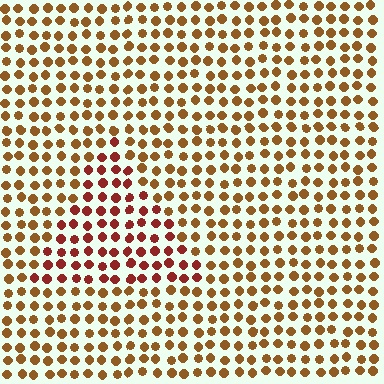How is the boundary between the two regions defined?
The boundary is defined purely by a slight shift in hue (about 31 degrees). Spacing, size, and orientation are identical on both sides.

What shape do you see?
I see a triangle.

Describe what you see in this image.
The image is filled with small brown elements in a uniform arrangement. A triangle-shaped region is visible where the elements are tinted to a slightly different hue, forming a subtle color boundary.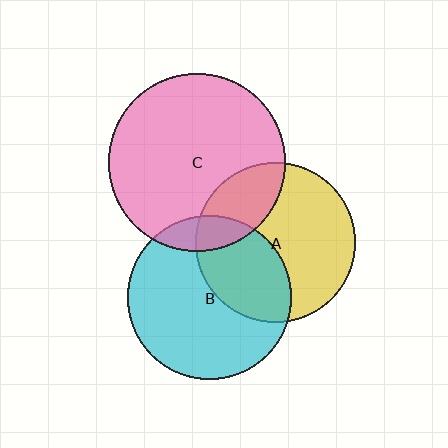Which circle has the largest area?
Circle C (pink).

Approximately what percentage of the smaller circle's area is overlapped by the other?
Approximately 35%.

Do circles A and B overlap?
Yes.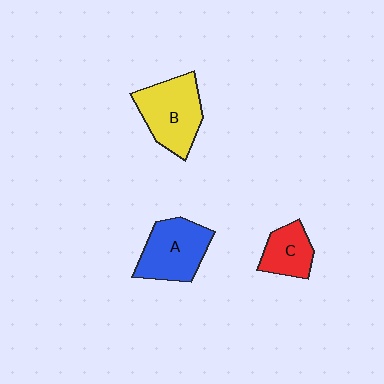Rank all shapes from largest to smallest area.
From largest to smallest: B (yellow), A (blue), C (red).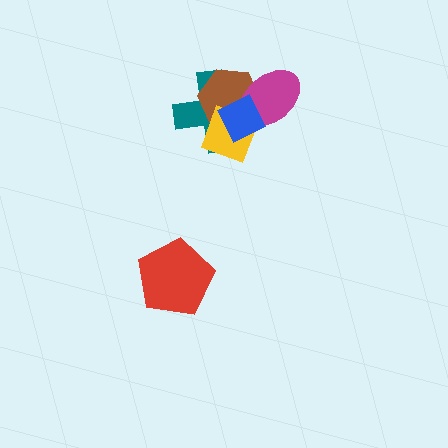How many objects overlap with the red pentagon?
0 objects overlap with the red pentagon.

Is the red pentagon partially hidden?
No, no other shape covers it.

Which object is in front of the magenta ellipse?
The blue diamond is in front of the magenta ellipse.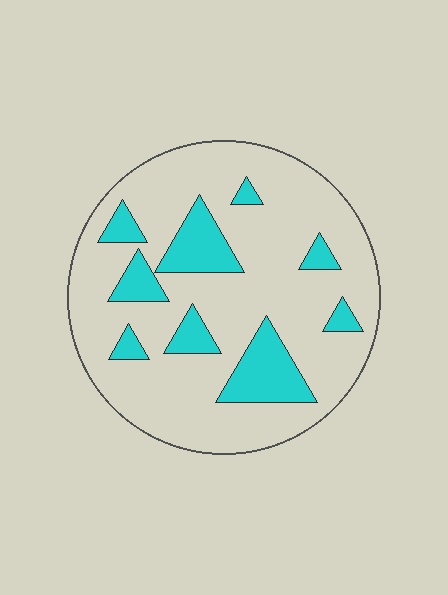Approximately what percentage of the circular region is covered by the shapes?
Approximately 20%.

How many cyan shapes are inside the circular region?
9.